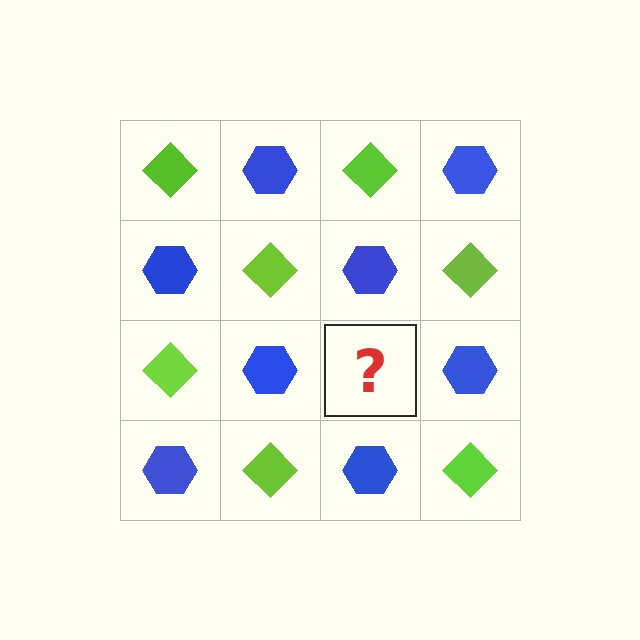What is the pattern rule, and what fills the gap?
The rule is that it alternates lime diamond and blue hexagon in a checkerboard pattern. The gap should be filled with a lime diamond.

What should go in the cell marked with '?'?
The missing cell should contain a lime diamond.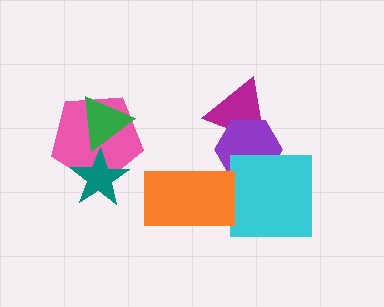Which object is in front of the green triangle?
The teal star is in front of the green triangle.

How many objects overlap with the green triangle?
2 objects overlap with the green triangle.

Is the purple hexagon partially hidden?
Yes, it is partially covered by another shape.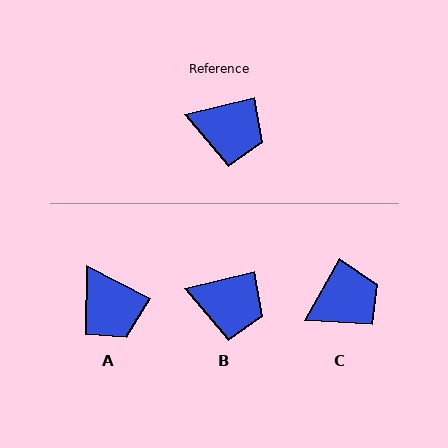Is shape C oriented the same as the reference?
No, it is off by about 47 degrees.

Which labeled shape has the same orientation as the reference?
B.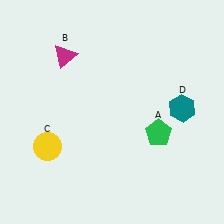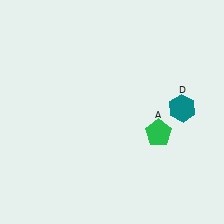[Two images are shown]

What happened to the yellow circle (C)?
The yellow circle (C) was removed in Image 2. It was in the bottom-left area of Image 1.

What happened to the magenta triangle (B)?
The magenta triangle (B) was removed in Image 2. It was in the top-left area of Image 1.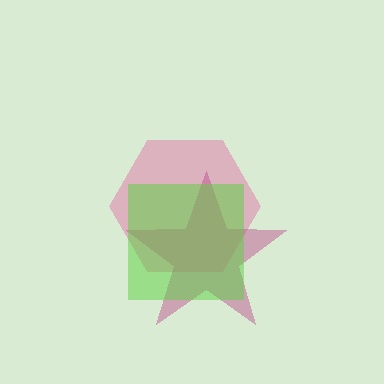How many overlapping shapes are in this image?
There are 3 overlapping shapes in the image.